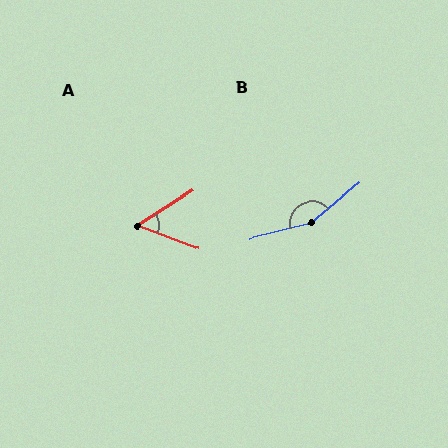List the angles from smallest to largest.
A (53°), B (155°).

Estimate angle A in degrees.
Approximately 53 degrees.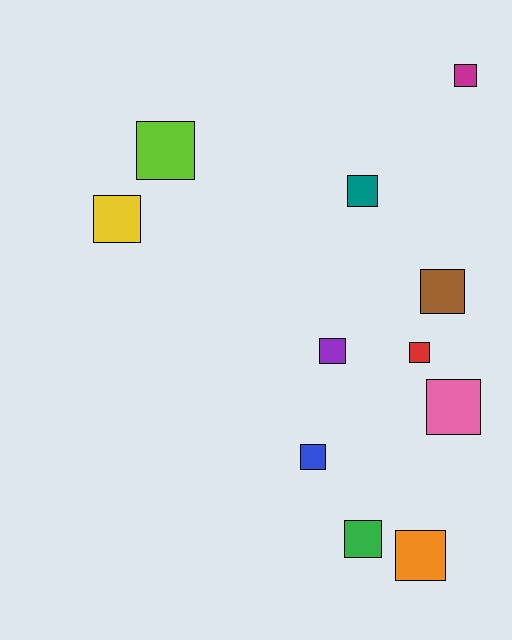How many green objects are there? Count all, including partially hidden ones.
There is 1 green object.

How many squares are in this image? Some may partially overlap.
There are 11 squares.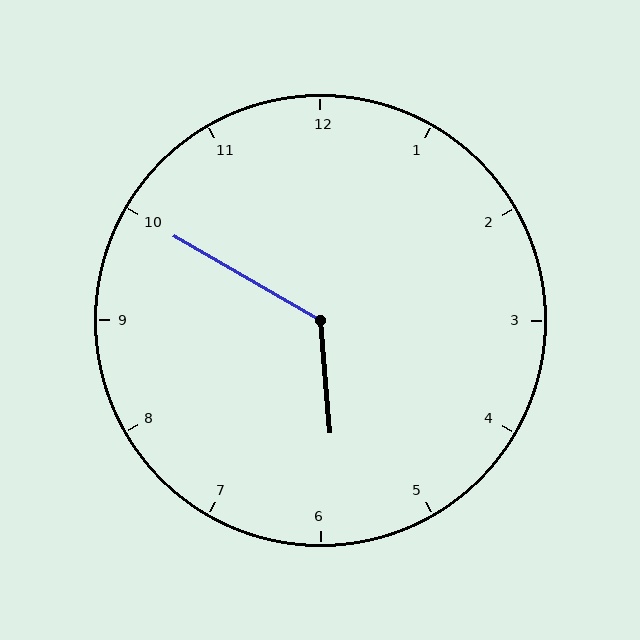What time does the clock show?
5:50.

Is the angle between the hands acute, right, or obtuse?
It is obtuse.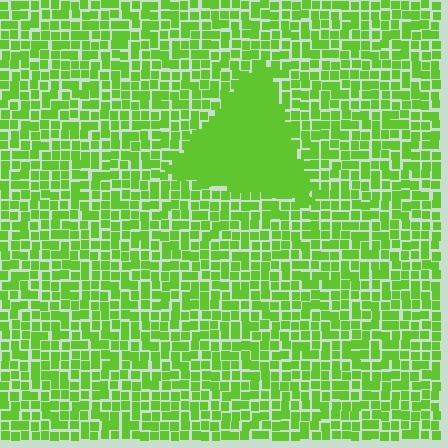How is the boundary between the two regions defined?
The boundary is defined by a change in element density (approximately 2.6x ratio). All elements are the same color, size, and shape.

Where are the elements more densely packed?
The elements are more densely packed inside the triangle boundary.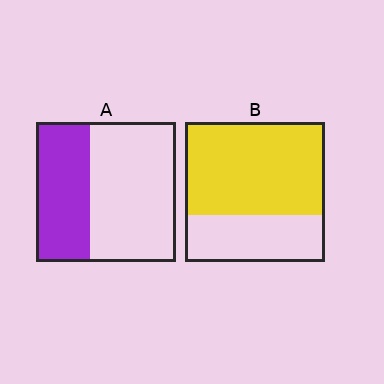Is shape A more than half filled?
No.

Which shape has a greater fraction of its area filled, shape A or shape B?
Shape B.